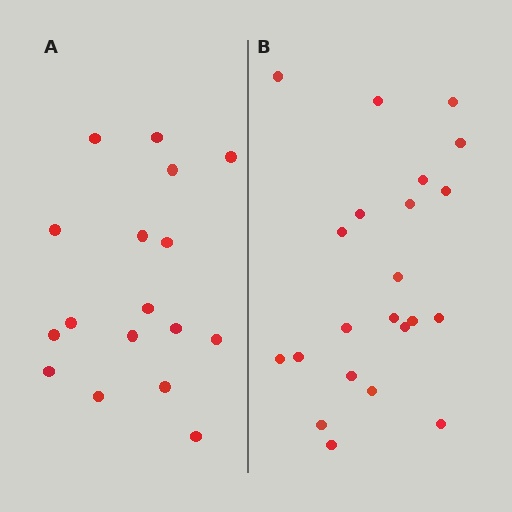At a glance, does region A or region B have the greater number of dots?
Region B (the right region) has more dots.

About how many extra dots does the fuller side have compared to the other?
Region B has about 5 more dots than region A.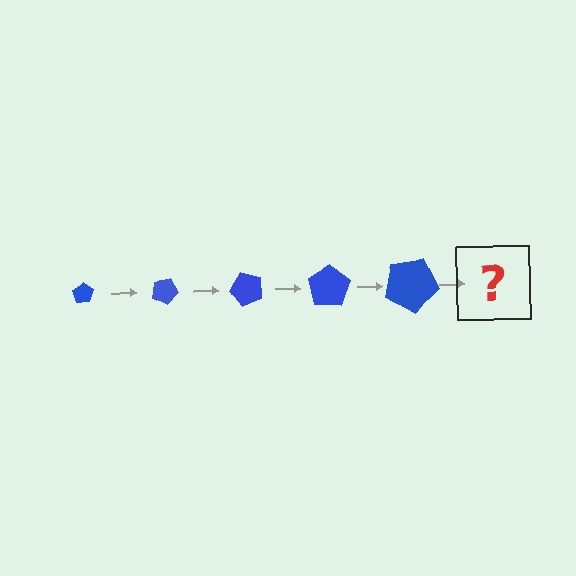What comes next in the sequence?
The next element should be a pentagon, larger than the previous one and rotated 125 degrees from the start.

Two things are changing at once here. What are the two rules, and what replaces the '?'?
The two rules are that the pentagon grows larger each step and it rotates 25 degrees each step. The '?' should be a pentagon, larger than the previous one and rotated 125 degrees from the start.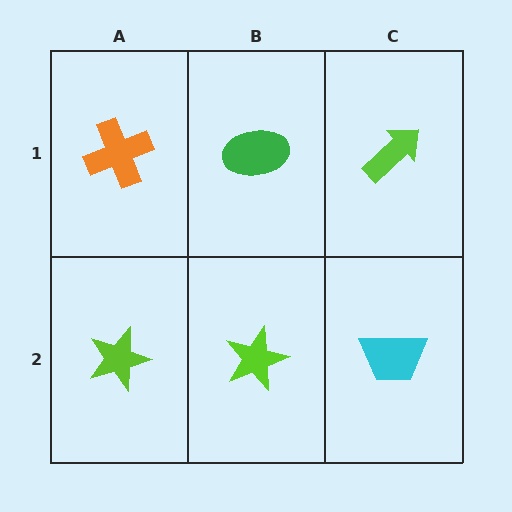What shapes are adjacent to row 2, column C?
A lime arrow (row 1, column C), a lime star (row 2, column B).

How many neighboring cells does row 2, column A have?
2.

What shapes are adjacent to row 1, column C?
A cyan trapezoid (row 2, column C), a green ellipse (row 1, column B).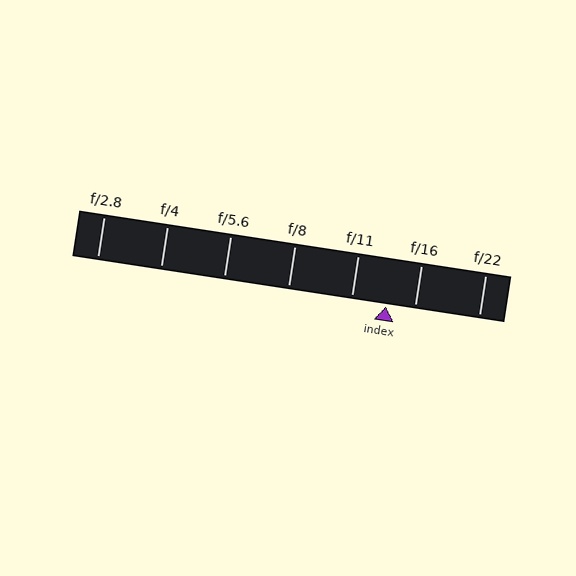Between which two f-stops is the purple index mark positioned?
The index mark is between f/11 and f/16.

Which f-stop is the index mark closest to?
The index mark is closest to f/16.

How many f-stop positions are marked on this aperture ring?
There are 7 f-stop positions marked.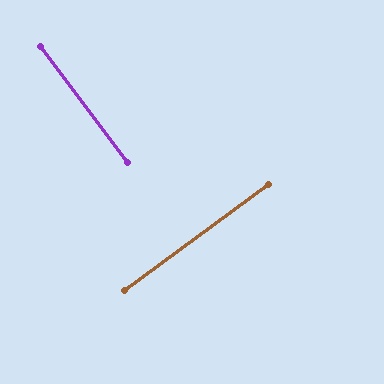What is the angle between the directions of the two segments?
Approximately 89 degrees.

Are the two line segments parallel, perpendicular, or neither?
Perpendicular — they meet at approximately 89°.